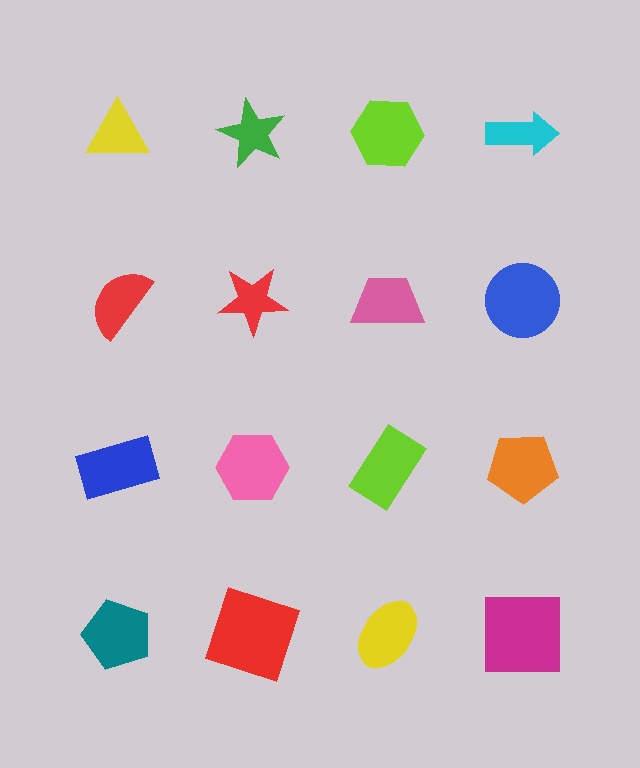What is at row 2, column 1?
A red semicircle.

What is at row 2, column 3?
A pink trapezoid.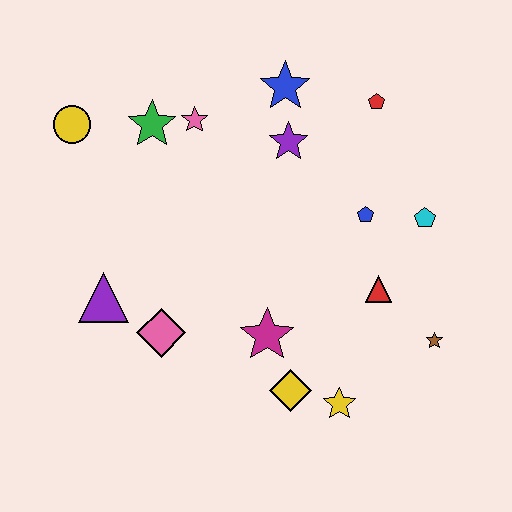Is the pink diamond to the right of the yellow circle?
Yes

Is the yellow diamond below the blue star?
Yes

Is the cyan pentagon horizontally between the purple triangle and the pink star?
No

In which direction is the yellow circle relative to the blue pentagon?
The yellow circle is to the left of the blue pentagon.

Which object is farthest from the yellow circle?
The brown star is farthest from the yellow circle.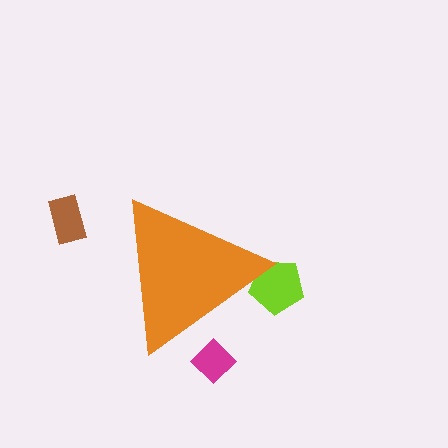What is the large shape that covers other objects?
An orange triangle.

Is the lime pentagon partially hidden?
Yes, the lime pentagon is partially hidden behind the orange triangle.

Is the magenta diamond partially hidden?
Yes, the magenta diamond is partially hidden behind the orange triangle.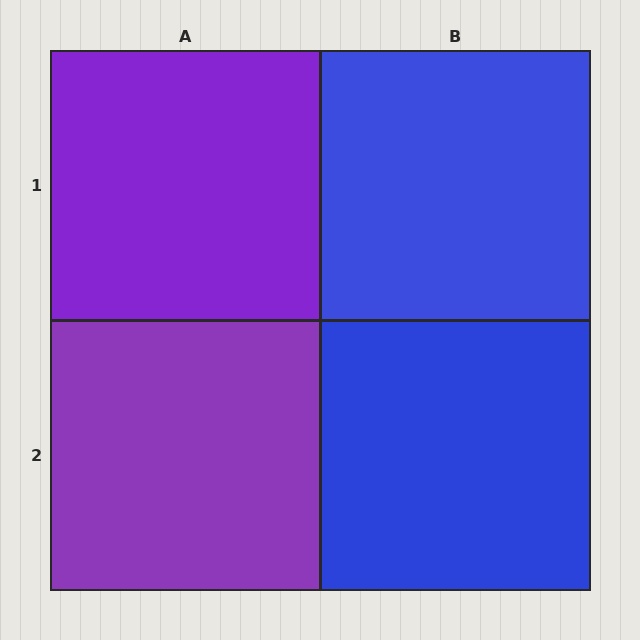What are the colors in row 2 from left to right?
Purple, blue.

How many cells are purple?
2 cells are purple.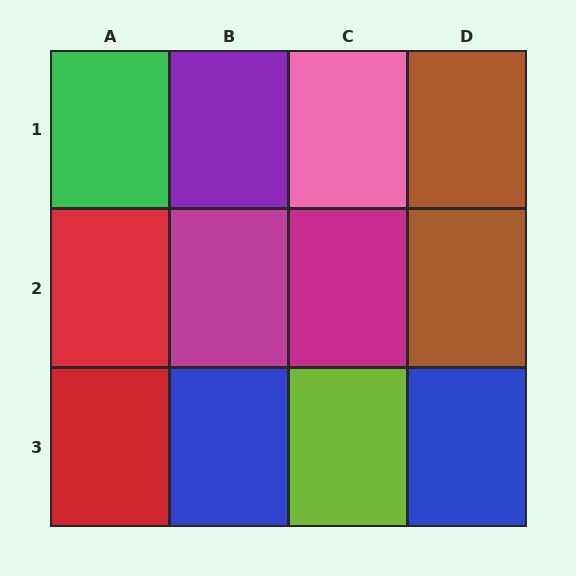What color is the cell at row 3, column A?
Red.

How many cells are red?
2 cells are red.